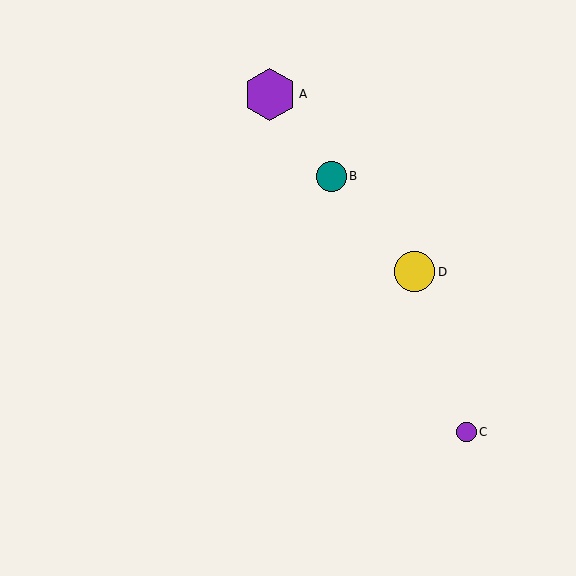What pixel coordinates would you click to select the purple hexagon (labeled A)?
Click at (270, 95) to select the purple hexagon A.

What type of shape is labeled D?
Shape D is a yellow circle.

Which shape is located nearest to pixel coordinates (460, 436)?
The purple circle (labeled C) at (467, 432) is nearest to that location.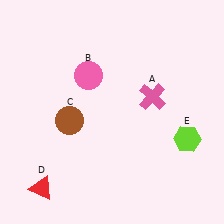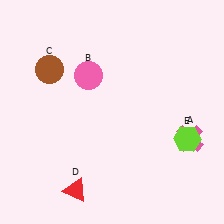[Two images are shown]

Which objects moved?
The objects that moved are: the pink cross (A), the brown circle (C), the red triangle (D).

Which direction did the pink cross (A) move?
The pink cross (A) moved down.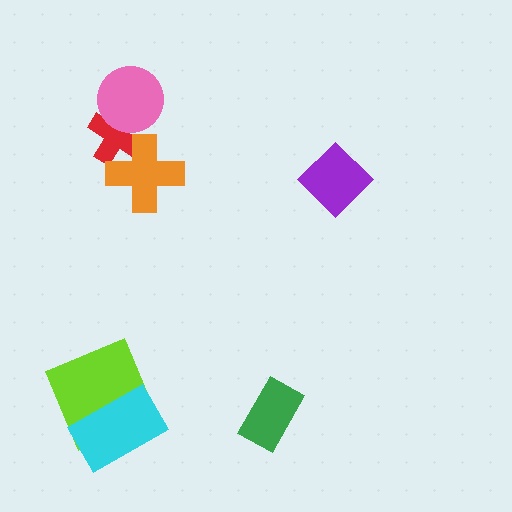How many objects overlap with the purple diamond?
0 objects overlap with the purple diamond.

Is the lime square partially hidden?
Yes, it is partially covered by another shape.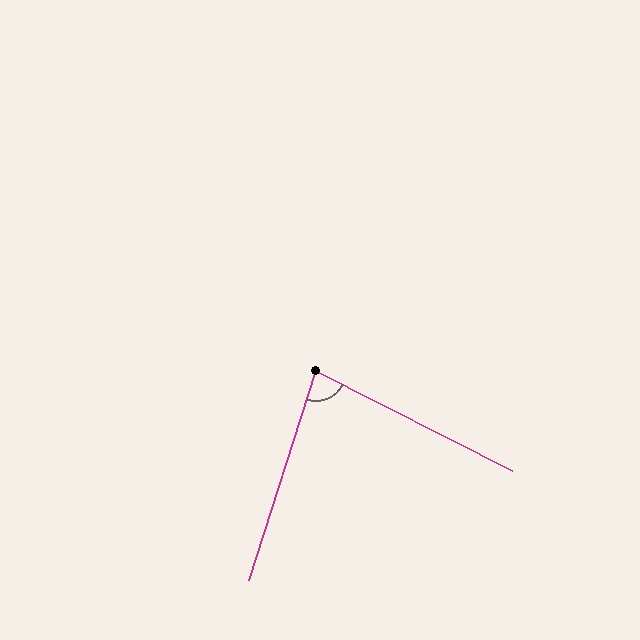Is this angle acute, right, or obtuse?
It is acute.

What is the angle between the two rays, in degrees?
Approximately 81 degrees.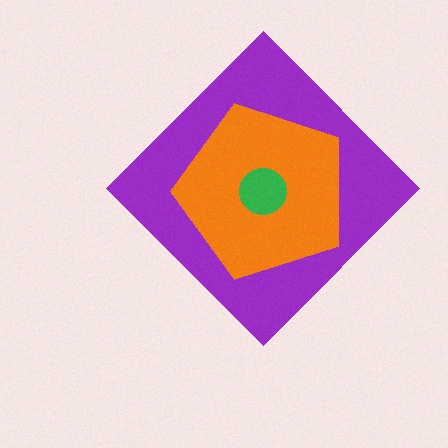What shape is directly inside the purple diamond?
The orange pentagon.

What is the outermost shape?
The purple diamond.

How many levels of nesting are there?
3.